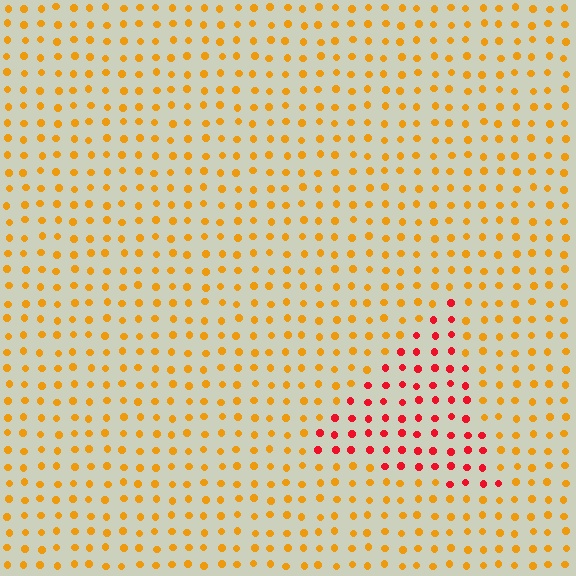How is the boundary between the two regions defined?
The boundary is defined purely by a slight shift in hue (about 44 degrees). Spacing, size, and orientation are identical on both sides.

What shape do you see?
I see a triangle.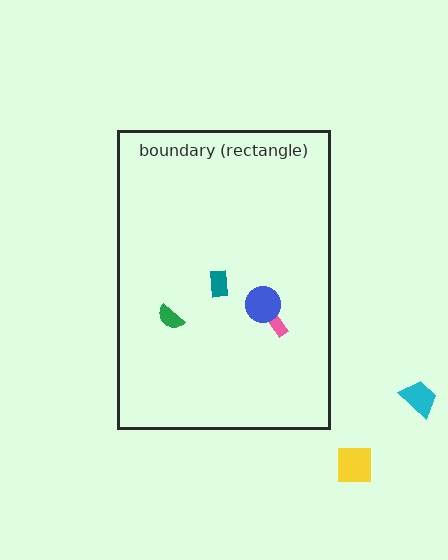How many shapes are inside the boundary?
4 inside, 2 outside.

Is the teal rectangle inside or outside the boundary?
Inside.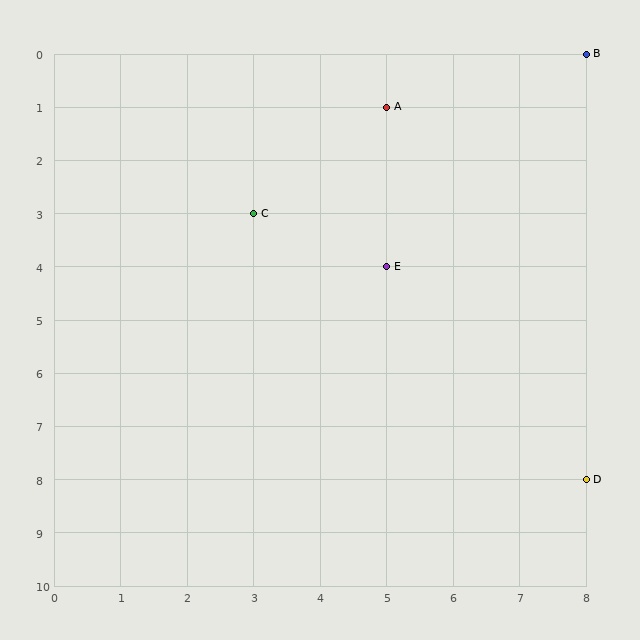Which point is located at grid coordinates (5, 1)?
Point A is at (5, 1).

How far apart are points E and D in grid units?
Points E and D are 3 columns and 4 rows apart (about 5.0 grid units diagonally).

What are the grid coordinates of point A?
Point A is at grid coordinates (5, 1).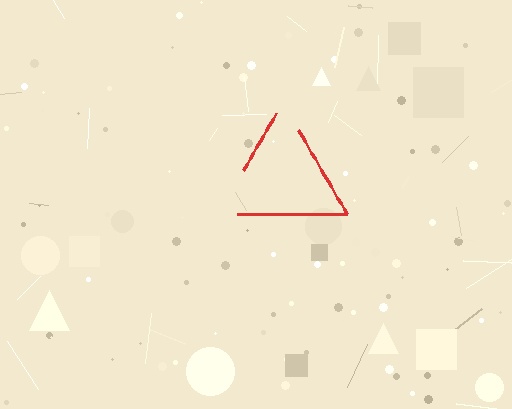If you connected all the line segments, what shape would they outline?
They would outline a triangle.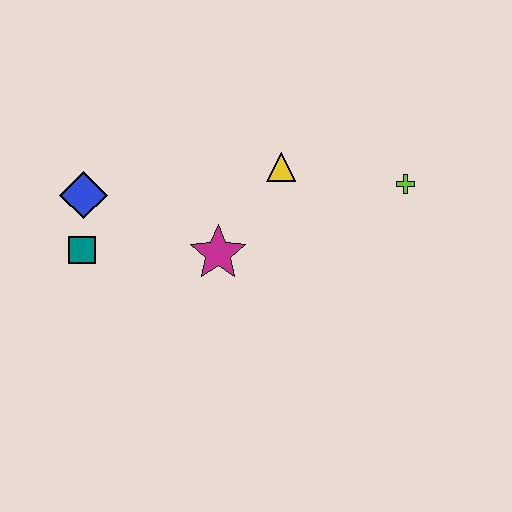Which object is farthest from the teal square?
The lime cross is farthest from the teal square.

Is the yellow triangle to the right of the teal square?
Yes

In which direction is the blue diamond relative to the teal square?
The blue diamond is above the teal square.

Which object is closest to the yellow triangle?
The magenta star is closest to the yellow triangle.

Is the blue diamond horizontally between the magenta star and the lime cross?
No